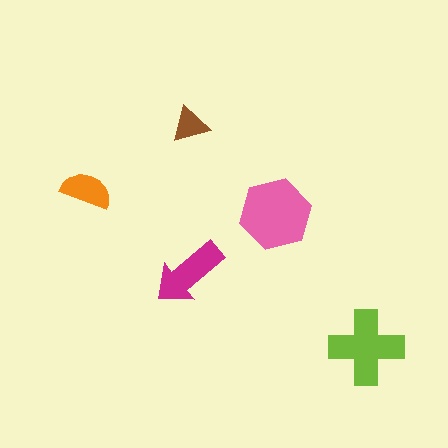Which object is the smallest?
The brown triangle.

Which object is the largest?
The pink hexagon.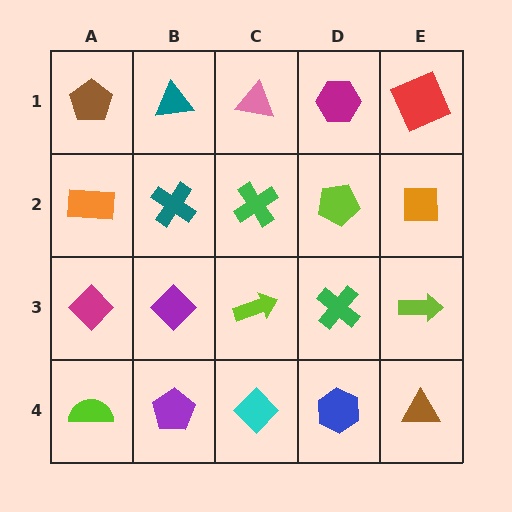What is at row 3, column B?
A purple diamond.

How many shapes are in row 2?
5 shapes.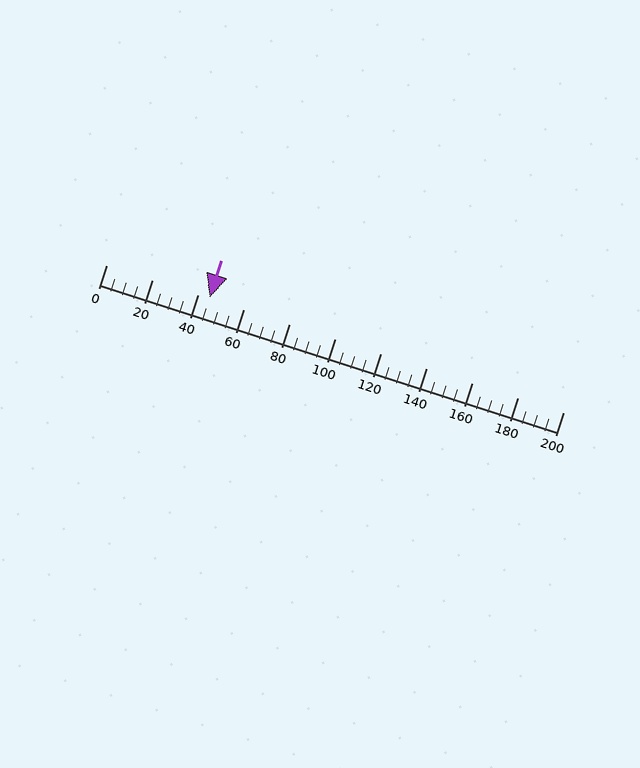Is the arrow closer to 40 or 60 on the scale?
The arrow is closer to 40.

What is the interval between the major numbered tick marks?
The major tick marks are spaced 20 units apart.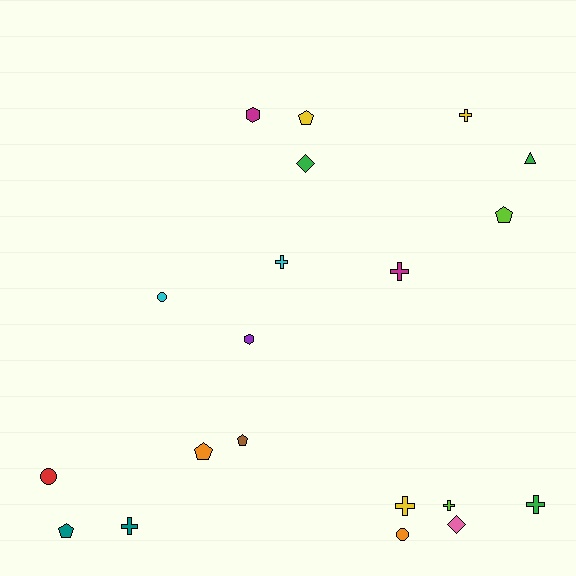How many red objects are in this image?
There is 1 red object.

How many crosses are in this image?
There are 7 crosses.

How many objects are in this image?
There are 20 objects.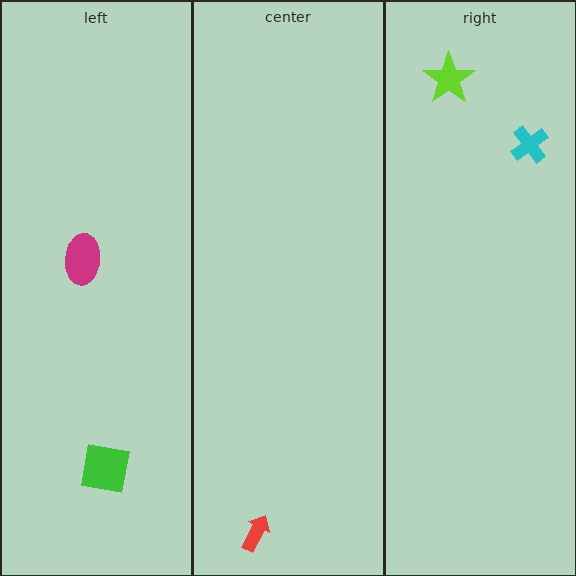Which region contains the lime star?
The right region.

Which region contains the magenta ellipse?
The left region.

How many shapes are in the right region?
2.